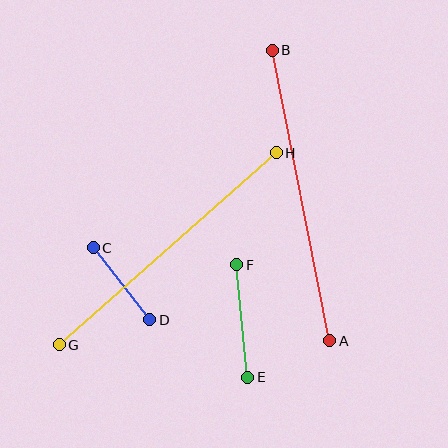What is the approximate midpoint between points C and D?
The midpoint is at approximately (122, 284) pixels.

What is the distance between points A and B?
The distance is approximately 296 pixels.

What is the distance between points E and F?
The distance is approximately 113 pixels.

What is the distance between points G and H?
The distance is approximately 290 pixels.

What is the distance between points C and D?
The distance is approximately 91 pixels.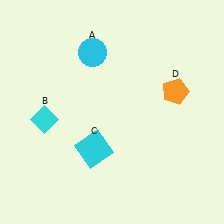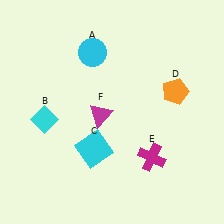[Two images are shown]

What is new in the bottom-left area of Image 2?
A magenta triangle (F) was added in the bottom-left area of Image 2.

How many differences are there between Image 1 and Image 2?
There are 2 differences between the two images.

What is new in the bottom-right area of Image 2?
A magenta cross (E) was added in the bottom-right area of Image 2.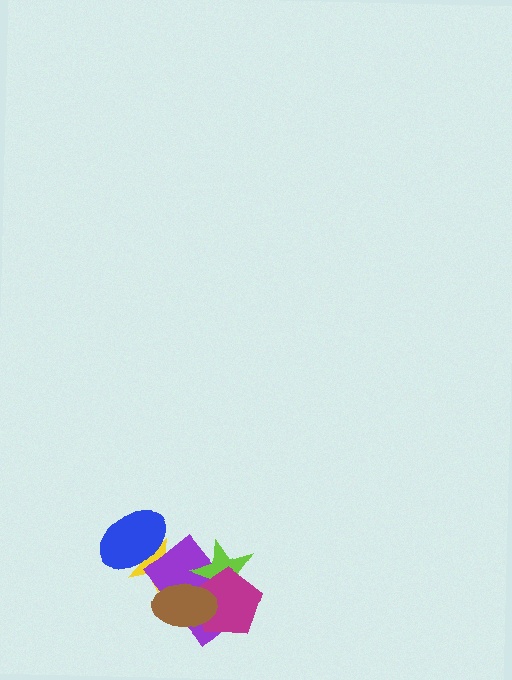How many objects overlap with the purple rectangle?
4 objects overlap with the purple rectangle.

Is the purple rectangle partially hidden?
Yes, it is partially covered by another shape.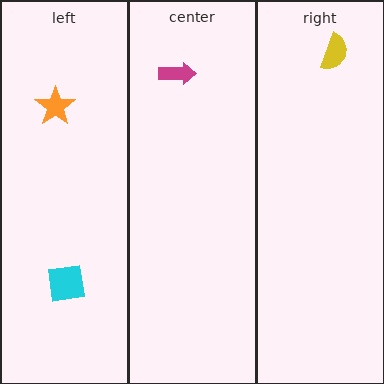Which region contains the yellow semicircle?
The right region.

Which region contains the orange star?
The left region.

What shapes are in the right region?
The yellow semicircle.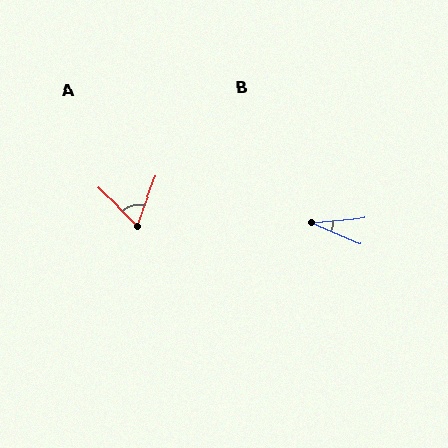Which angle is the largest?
A, at approximately 66 degrees.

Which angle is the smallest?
B, at approximately 29 degrees.